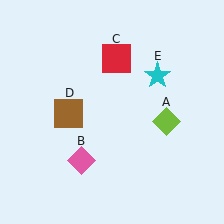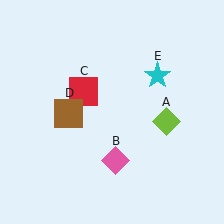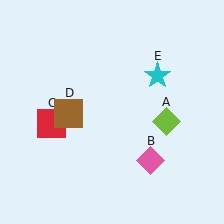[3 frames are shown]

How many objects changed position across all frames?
2 objects changed position: pink diamond (object B), red square (object C).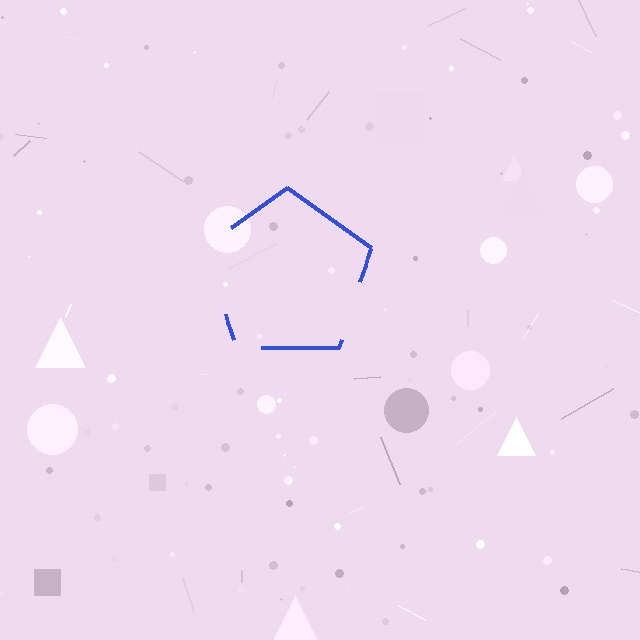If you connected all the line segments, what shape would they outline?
They would outline a pentagon.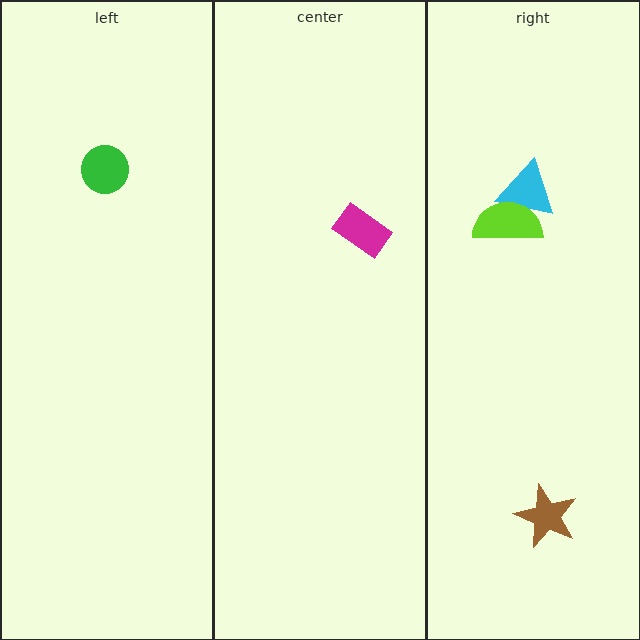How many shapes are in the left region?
1.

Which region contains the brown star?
The right region.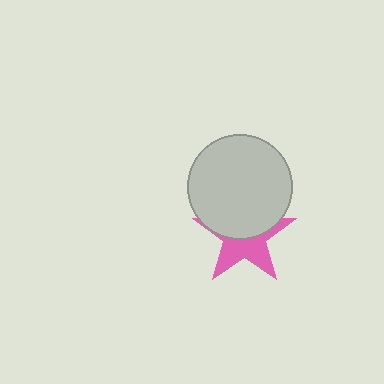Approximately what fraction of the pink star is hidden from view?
Roughly 51% of the pink star is hidden behind the light gray circle.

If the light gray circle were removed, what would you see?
You would see the complete pink star.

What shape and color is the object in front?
The object in front is a light gray circle.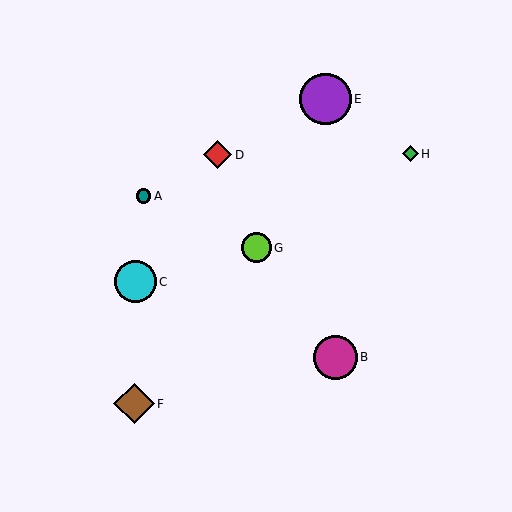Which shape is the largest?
The purple circle (labeled E) is the largest.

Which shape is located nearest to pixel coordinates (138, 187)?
The teal circle (labeled A) at (144, 196) is nearest to that location.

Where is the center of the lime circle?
The center of the lime circle is at (256, 248).